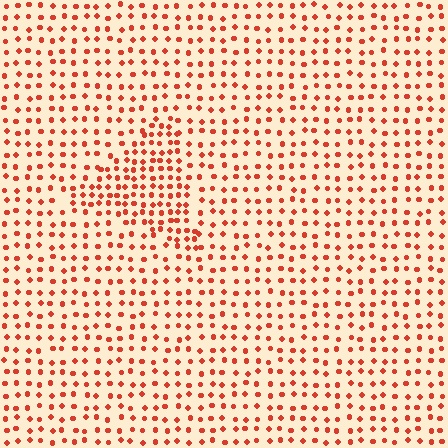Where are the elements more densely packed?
The elements are more densely packed inside the triangle boundary.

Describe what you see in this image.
The image contains small red elements arranged at two different densities. A triangle-shaped region is visible where the elements are more densely packed than the surrounding area.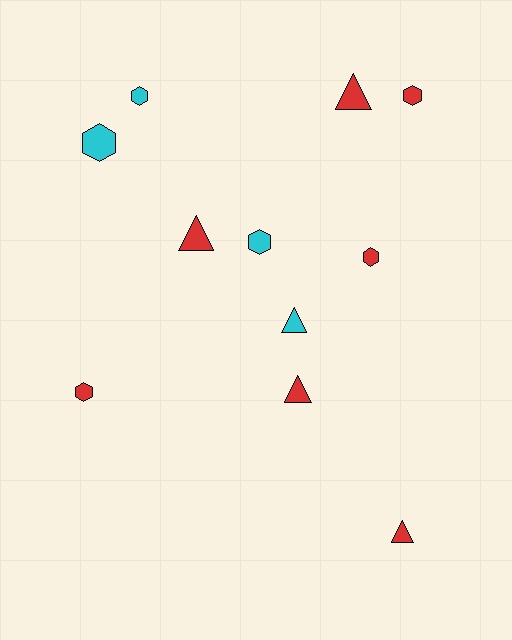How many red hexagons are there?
There are 3 red hexagons.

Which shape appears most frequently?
Hexagon, with 6 objects.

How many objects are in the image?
There are 11 objects.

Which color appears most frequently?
Red, with 7 objects.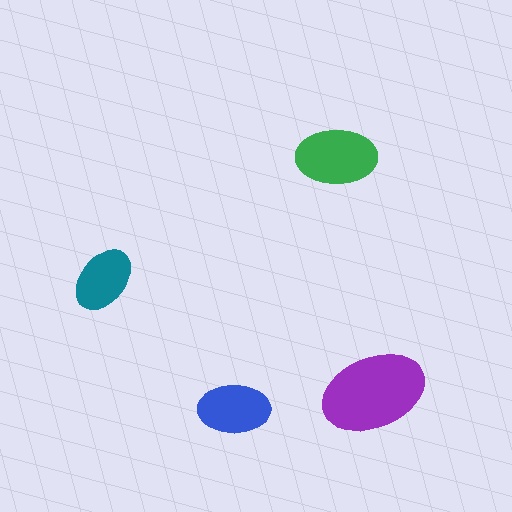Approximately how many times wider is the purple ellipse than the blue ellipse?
About 1.5 times wider.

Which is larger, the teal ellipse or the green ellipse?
The green one.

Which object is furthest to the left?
The teal ellipse is leftmost.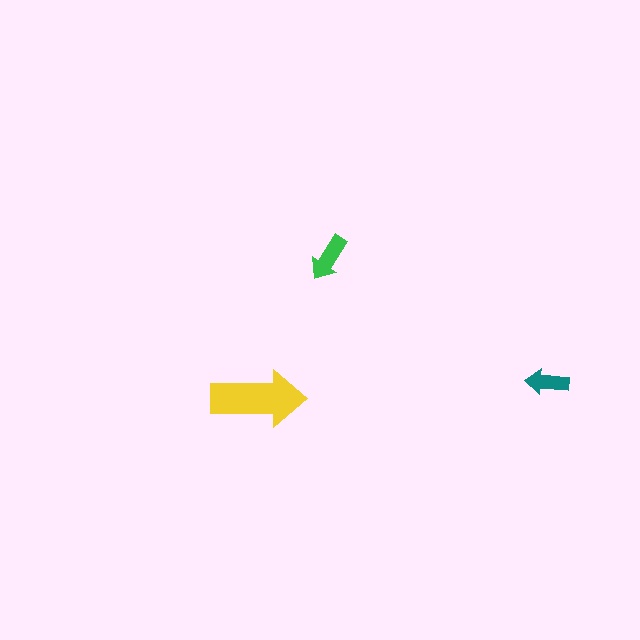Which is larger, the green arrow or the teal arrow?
The green one.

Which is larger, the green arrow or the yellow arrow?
The yellow one.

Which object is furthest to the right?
The teal arrow is rightmost.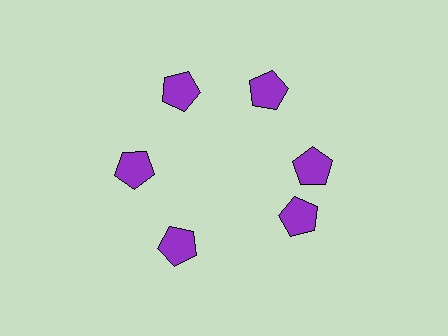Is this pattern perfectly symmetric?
No. The 6 purple pentagons are arranged in a ring, but one element near the 5 o'clock position is rotated out of alignment along the ring, breaking the 6-fold rotational symmetry.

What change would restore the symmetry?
The symmetry would be restored by rotating it back into even spacing with its neighbors so that all 6 pentagons sit at equal angles and equal distance from the center.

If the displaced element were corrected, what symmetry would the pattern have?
It would have 6-fold rotational symmetry — the pattern would map onto itself every 60 degrees.